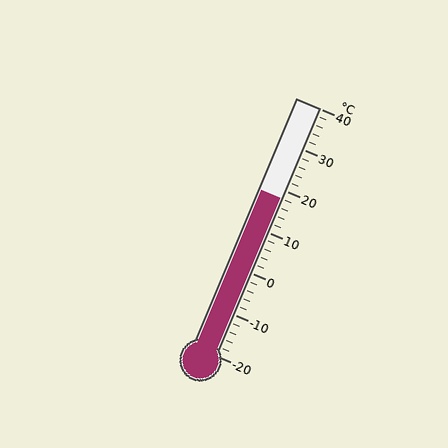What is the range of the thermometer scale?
The thermometer scale ranges from -20°C to 40°C.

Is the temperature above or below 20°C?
The temperature is below 20°C.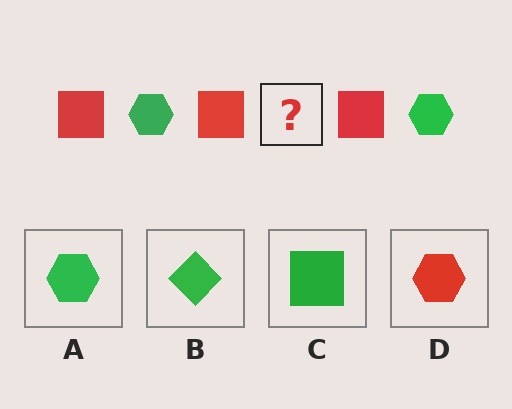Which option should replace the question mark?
Option A.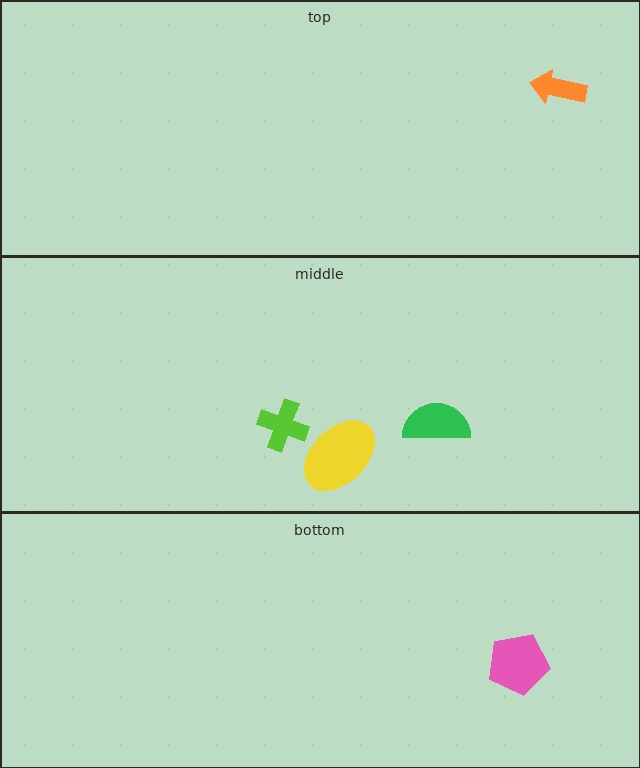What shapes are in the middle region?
The lime cross, the green semicircle, the yellow ellipse.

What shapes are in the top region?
The orange arrow.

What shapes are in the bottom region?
The pink pentagon.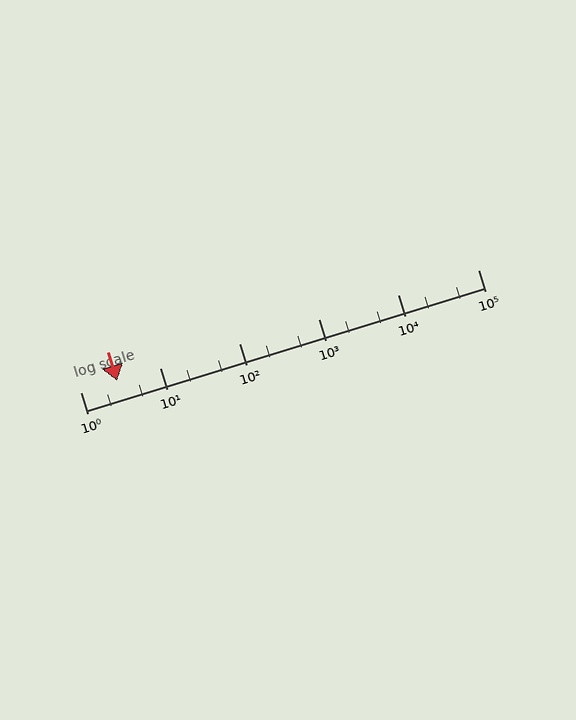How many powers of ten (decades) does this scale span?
The scale spans 5 decades, from 1 to 100000.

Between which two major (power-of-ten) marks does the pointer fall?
The pointer is between 1 and 10.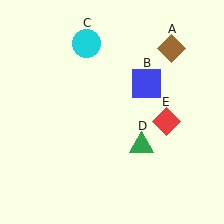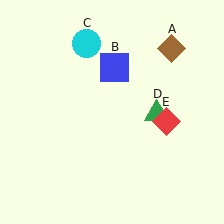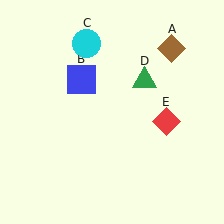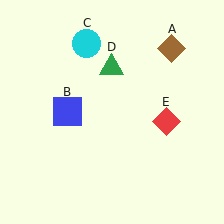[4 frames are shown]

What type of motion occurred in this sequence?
The blue square (object B), green triangle (object D) rotated counterclockwise around the center of the scene.